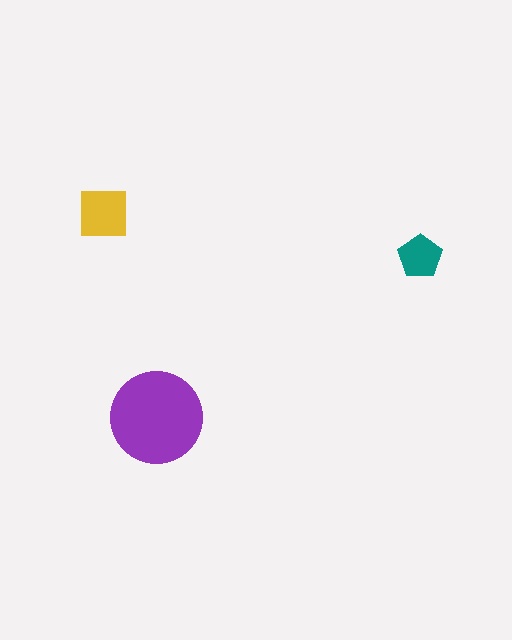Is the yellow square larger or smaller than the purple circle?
Smaller.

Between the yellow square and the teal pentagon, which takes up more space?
The yellow square.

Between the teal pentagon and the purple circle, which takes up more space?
The purple circle.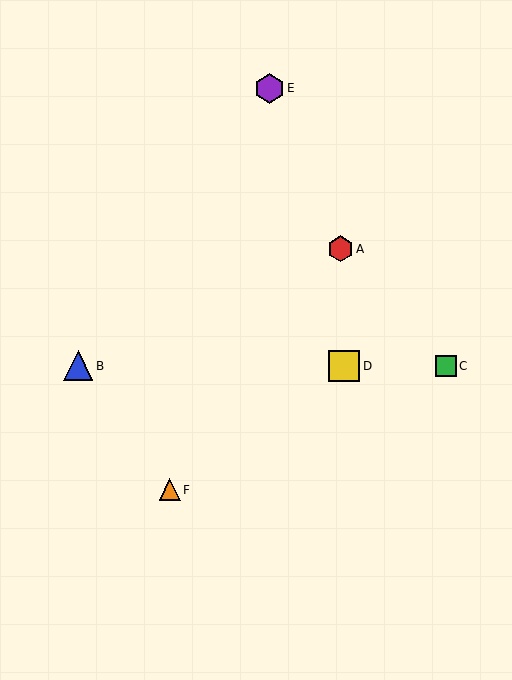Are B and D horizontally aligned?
Yes, both are at y≈366.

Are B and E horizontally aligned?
No, B is at y≈366 and E is at y≈88.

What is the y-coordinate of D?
Object D is at y≈366.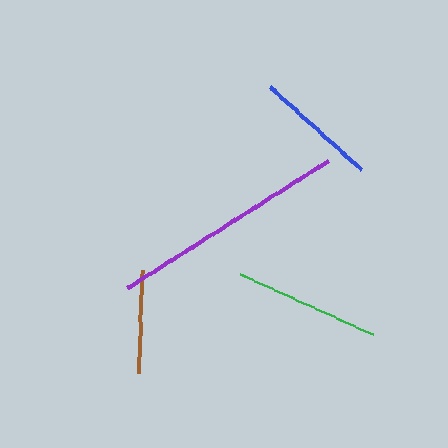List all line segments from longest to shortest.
From longest to shortest: purple, green, blue, brown.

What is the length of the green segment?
The green segment is approximately 147 pixels long.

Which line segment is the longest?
The purple line is the longest at approximately 238 pixels.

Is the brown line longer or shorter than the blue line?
The blue line is longer than the brown line.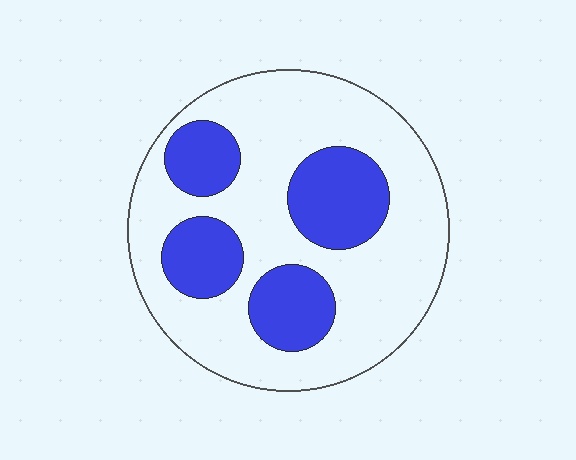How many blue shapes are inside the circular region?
4.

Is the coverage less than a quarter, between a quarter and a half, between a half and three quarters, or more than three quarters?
Between a quarter and a half.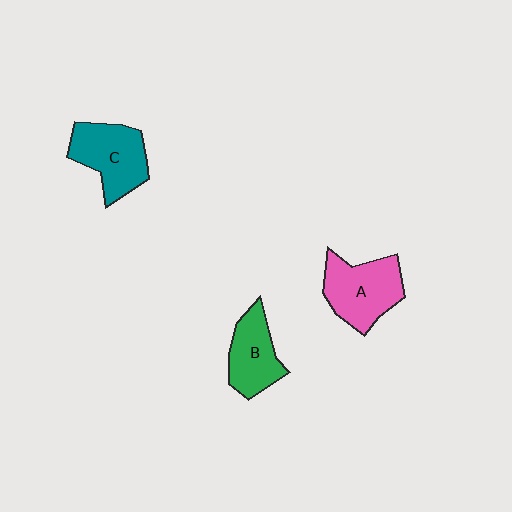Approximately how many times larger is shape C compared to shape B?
Approximately 1.2 times.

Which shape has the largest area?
Shape A (pink).